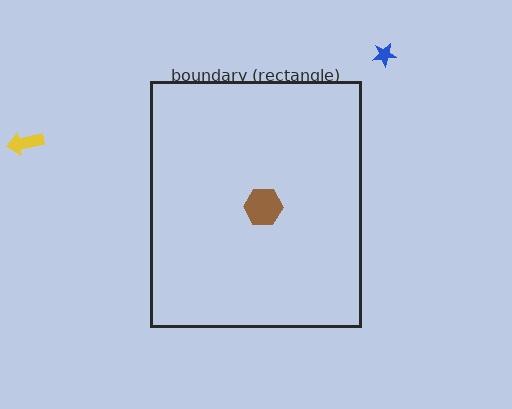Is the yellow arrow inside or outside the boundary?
Outside.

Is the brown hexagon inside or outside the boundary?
Inside.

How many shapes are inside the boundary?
1 inside, 2 outside.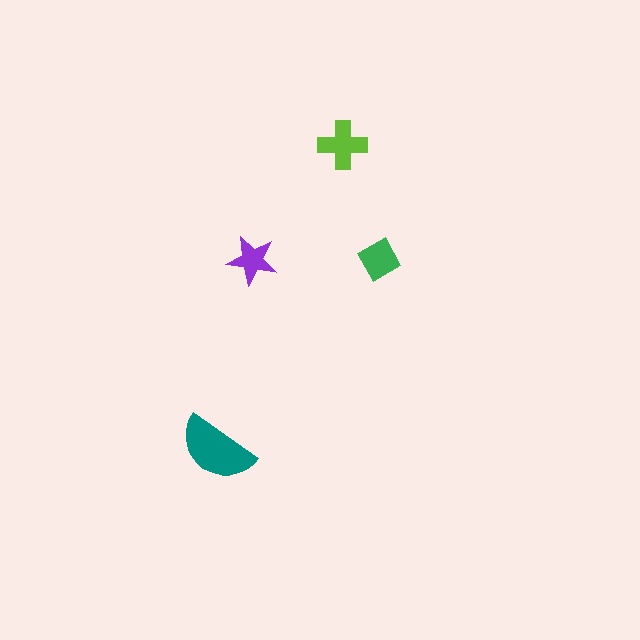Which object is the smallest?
The purple star.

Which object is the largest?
The teal semicircle.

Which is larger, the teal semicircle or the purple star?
The teal semicircle.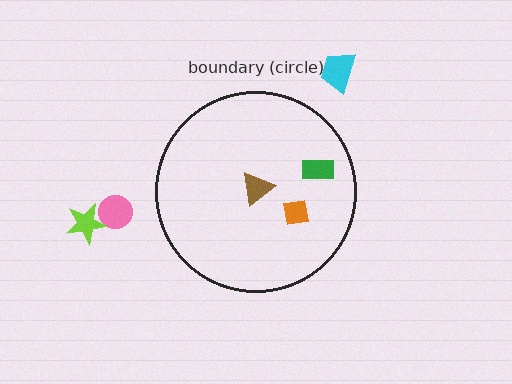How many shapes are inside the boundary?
3 inside, 3 outside.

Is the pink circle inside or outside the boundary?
Outside.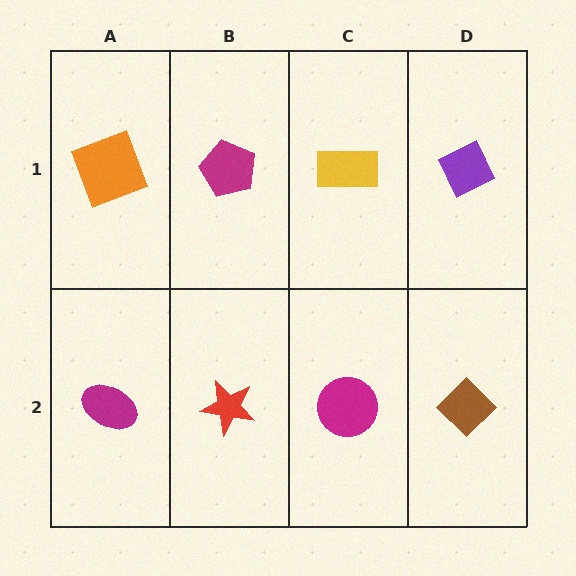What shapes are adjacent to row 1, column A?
A magenta ellipse (row 2, column A), a magenta pentagon (row 1, column B).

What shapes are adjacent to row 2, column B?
A magenta pentagon (row 1, column B), a magenta ellipse (row 2, column A), a magenta circle (row 2, column C).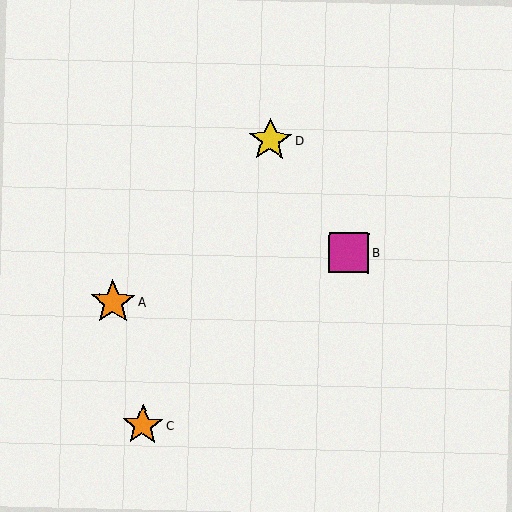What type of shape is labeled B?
Shape B is a magenta square.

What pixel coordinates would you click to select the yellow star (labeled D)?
Click at (270, 140) to select the yellow star D.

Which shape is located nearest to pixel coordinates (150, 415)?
The orange star (labeled C) at (143, 425) is nearest to that location.